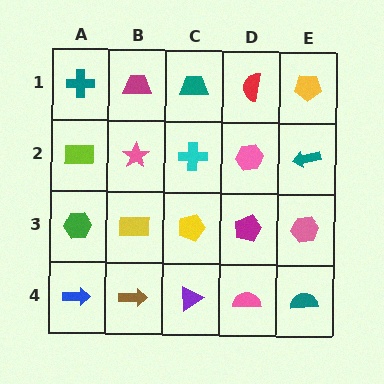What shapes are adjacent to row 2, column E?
A yellow pentagon (row 1, column E), a pink hexagon (row 3, column E), a pink hexagon (row 2, column D).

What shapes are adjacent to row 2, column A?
A teal cross (row 1, column A), a green hexagon (row 3, column A), a pink star (row 2, column B).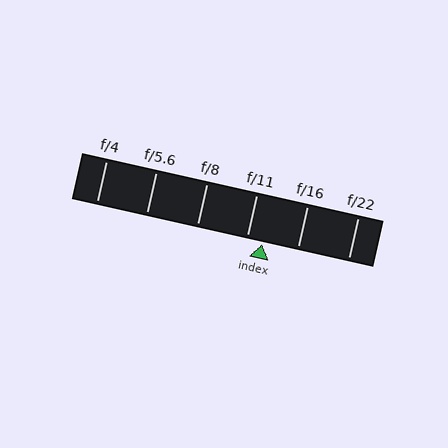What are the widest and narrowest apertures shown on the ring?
The widest aperture shown is f/4 and the narrowest is f/22.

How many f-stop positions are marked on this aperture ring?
There are 6 f-stop positions marked.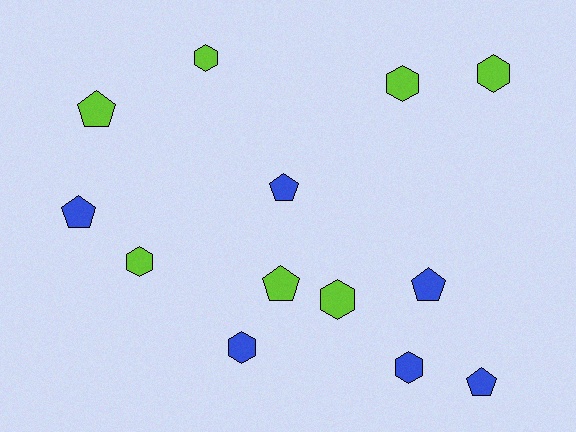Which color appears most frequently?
Lime, with 7 objects.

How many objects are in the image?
There are 13 objects.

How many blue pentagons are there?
There are 4 blue pentagons.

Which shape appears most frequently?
Hexagon, with 7 objects.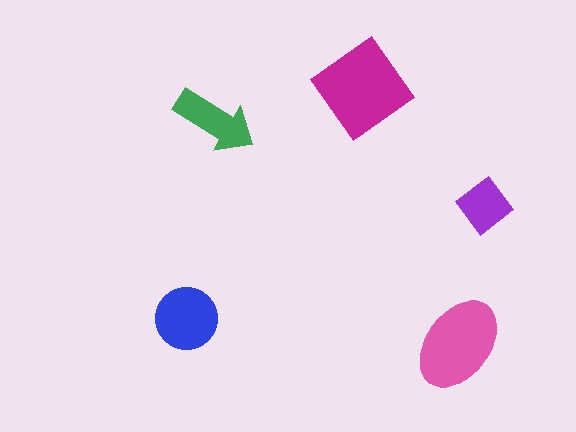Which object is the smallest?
The purple diamond.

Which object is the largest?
The magenta diamond.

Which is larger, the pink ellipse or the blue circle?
The pink ellipse.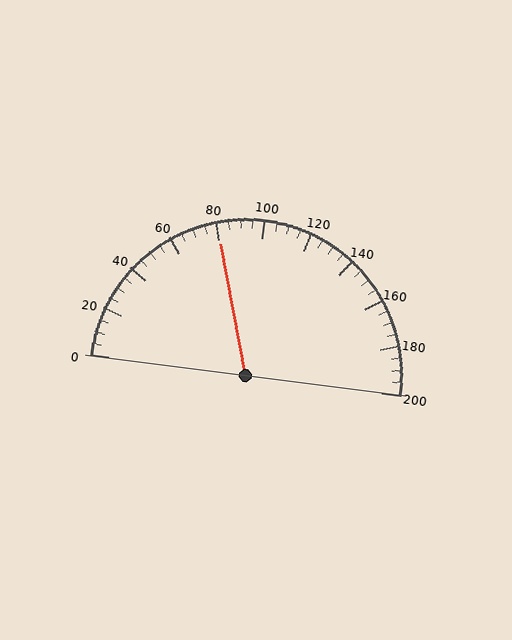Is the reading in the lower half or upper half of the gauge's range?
The reading is in the lower half of the range (0 to 200).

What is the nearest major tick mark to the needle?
The nearest major tick mark is 80.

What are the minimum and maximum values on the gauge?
The gauge ranges from 0 to 200.